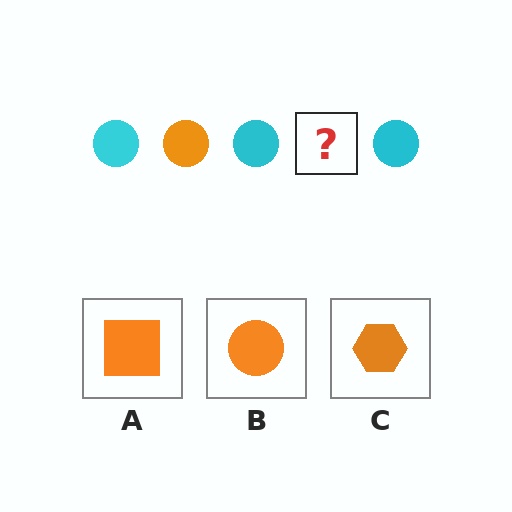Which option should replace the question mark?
Option B.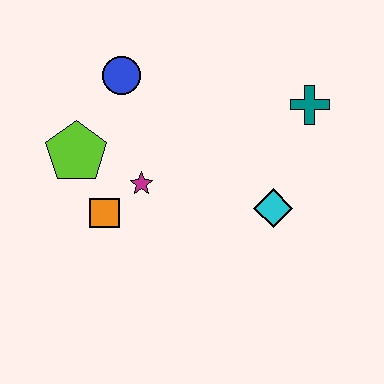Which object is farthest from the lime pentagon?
The teal cross is farthest from the lime pentagon.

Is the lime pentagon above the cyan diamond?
Yes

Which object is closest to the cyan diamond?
The teal cross is closest to the cyan diamond.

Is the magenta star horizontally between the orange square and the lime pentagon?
No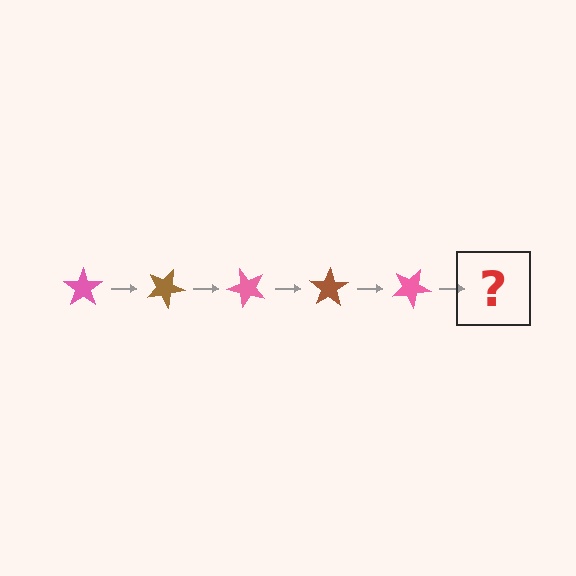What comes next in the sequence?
The next element should be a brown star, rotated 125 degrees from the start.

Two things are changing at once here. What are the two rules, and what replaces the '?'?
The two rules are that it rotates 25 degrees each step and the color cycles through pink and brown. The '?' should be a brown star, rotated 125 degrees from the start.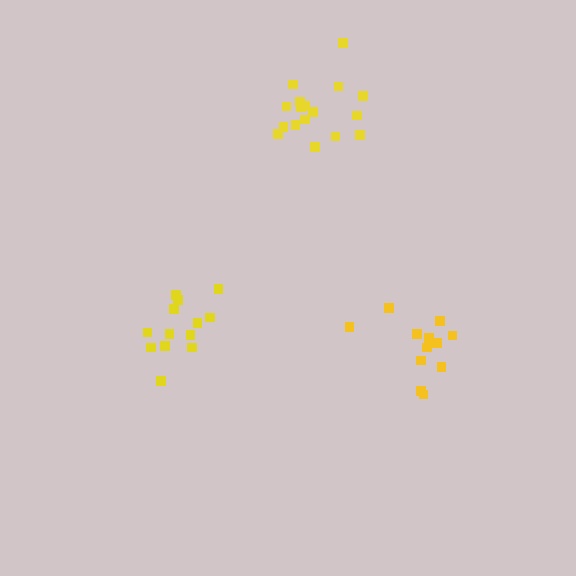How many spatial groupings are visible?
There are 3 spatial groupings.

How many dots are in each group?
Group 1: 12 dots, Group 2: 13 dots, Group 3: 17 dots (42 total).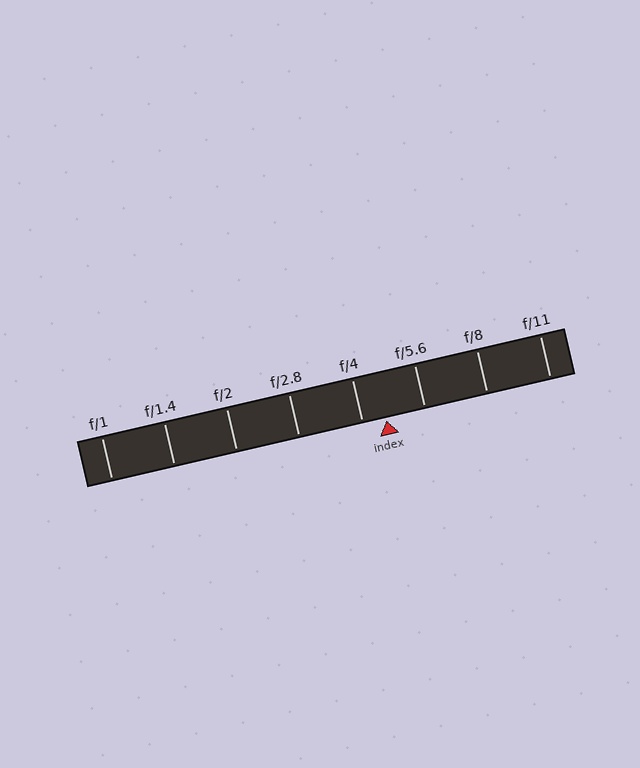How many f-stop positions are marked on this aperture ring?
There are 8 f-stop positions marked.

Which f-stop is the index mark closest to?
The index mark is closest to f/4.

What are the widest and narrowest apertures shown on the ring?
The widest aperture shown is f/1 and the narrowest is f/11.